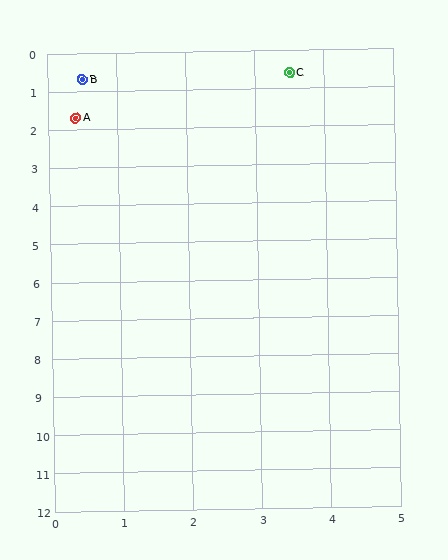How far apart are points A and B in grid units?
Points A and B are about 1.0 grid units apart.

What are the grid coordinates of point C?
Point C is at approximately (3.5, 0.6).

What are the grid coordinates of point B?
Point B is at approximately (0.5, 0.7).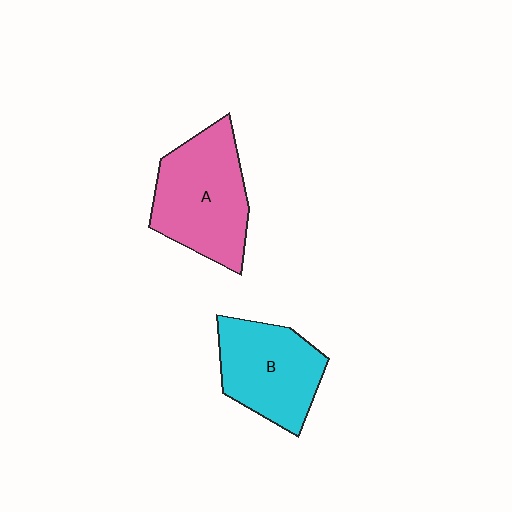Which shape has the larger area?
Shape A (pink).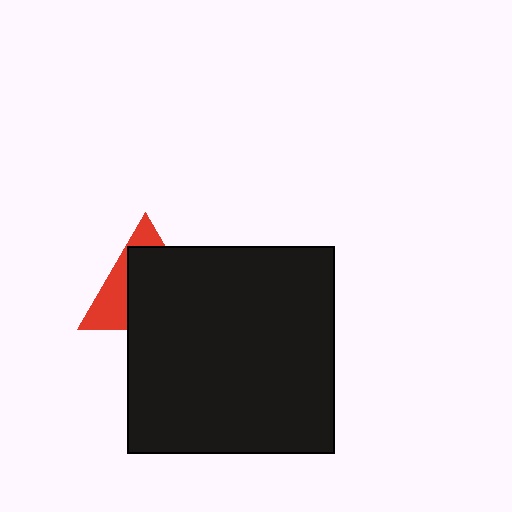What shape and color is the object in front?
The object in front is a black square.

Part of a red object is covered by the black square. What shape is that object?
It is a triangle.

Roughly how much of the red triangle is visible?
A small part of it is visible (roughly 35%).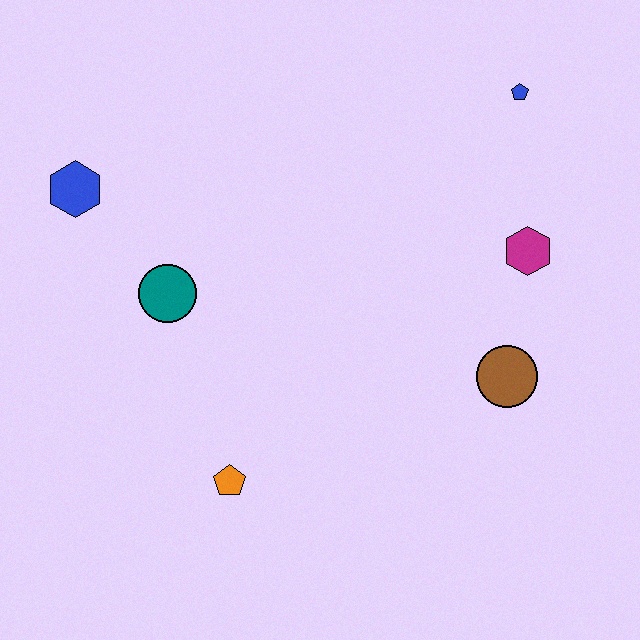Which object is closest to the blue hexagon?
The teal circle is closest to the blue hexagon.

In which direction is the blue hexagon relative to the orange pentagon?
The blue hexagon is above the orange pentagon.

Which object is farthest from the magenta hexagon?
The blue hexagon is farthest from the magenta hexagon.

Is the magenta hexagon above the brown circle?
Yes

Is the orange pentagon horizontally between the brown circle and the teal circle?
Yes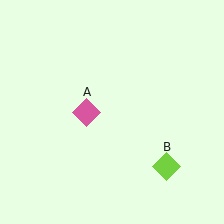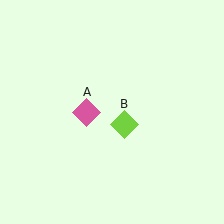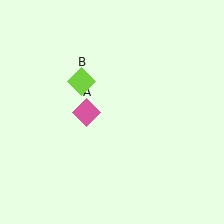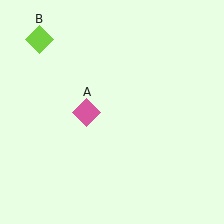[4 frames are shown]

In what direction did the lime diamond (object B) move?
The lime diamond (object B) moved up and to the left.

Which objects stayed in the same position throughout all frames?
Pink diamond (object A) remained stationary.